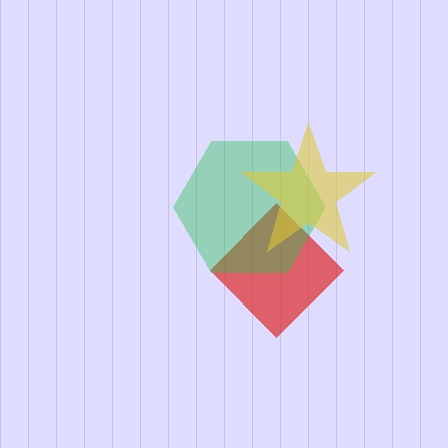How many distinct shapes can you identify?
There are 3 distinct shapes: a red diamond, a green hexagon, a yellow star.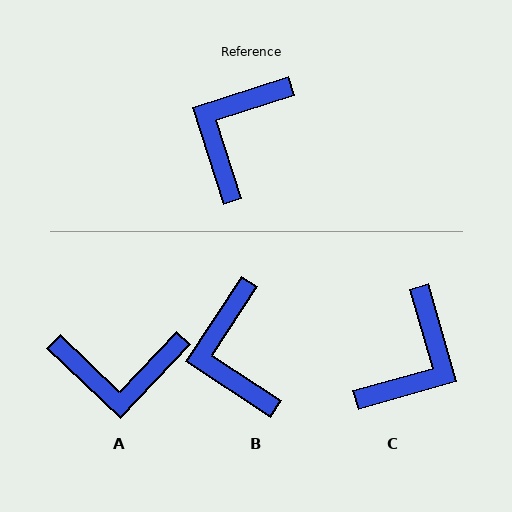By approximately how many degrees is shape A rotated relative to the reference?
Approximately 119 degrees counter-clockwise.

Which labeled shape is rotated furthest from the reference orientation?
C, about 178 degrees away.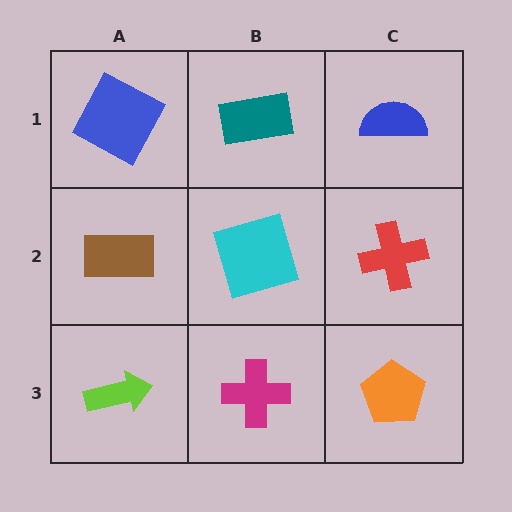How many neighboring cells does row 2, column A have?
3.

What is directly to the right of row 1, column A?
A teal rectangle.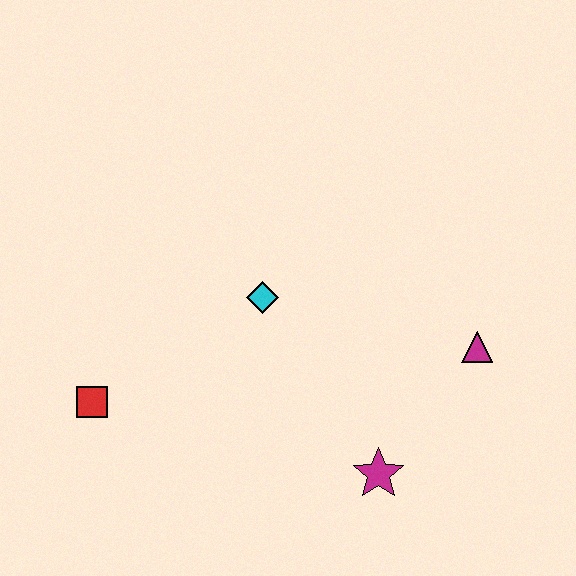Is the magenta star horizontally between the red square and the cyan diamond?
No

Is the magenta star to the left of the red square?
No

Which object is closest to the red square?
The cyan diamond is closest to the red square.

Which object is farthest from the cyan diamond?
The magenta triangle is farthest from the cyan diamond.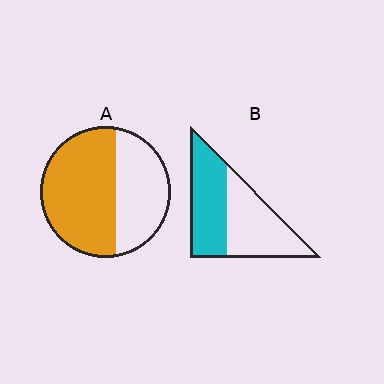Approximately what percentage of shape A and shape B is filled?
A is approximately 60% and B is approximately 50%.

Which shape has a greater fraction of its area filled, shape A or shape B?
Shape A.